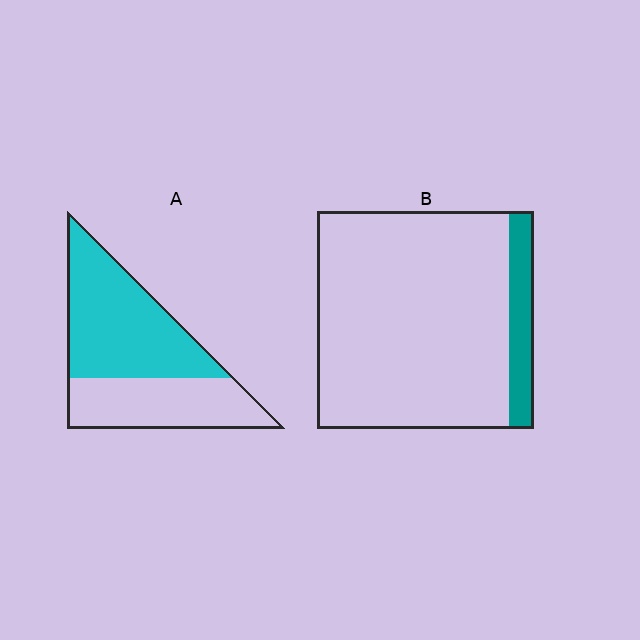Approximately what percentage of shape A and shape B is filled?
A is approximately 60% and B is approximately 10%.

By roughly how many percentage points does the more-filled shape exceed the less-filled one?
By roughly 45 percentage points (A over B).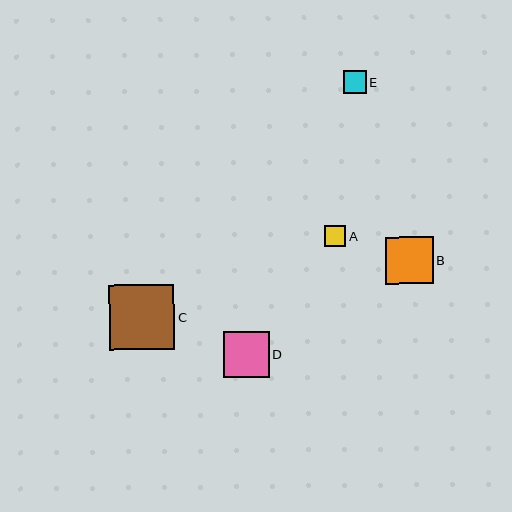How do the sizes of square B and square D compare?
Square B and square D are approximately the same size.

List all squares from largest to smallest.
From largest to smallest: C, B, D, E, A.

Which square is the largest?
Square C is the largest with a size of approximately 65 pixels.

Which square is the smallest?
Square A is the smallest with a size of approximately 21 pixels.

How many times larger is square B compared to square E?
Square B is approximately 2.1 times the size of square E.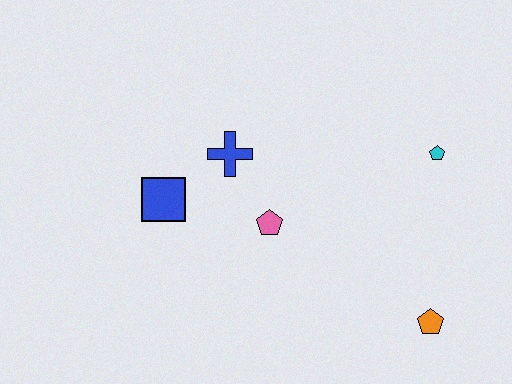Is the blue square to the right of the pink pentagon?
No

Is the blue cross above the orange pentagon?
Yes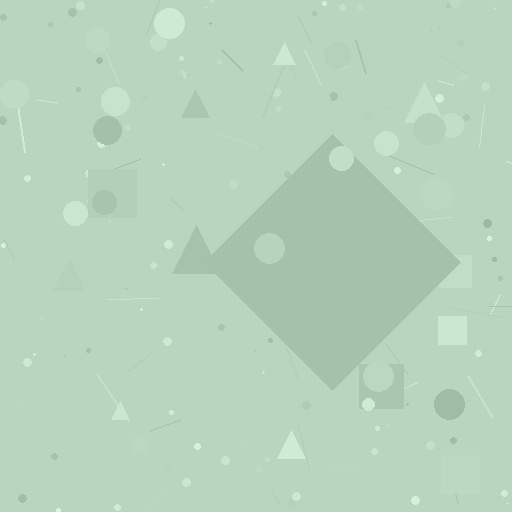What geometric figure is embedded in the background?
A diamond is embedded in the background.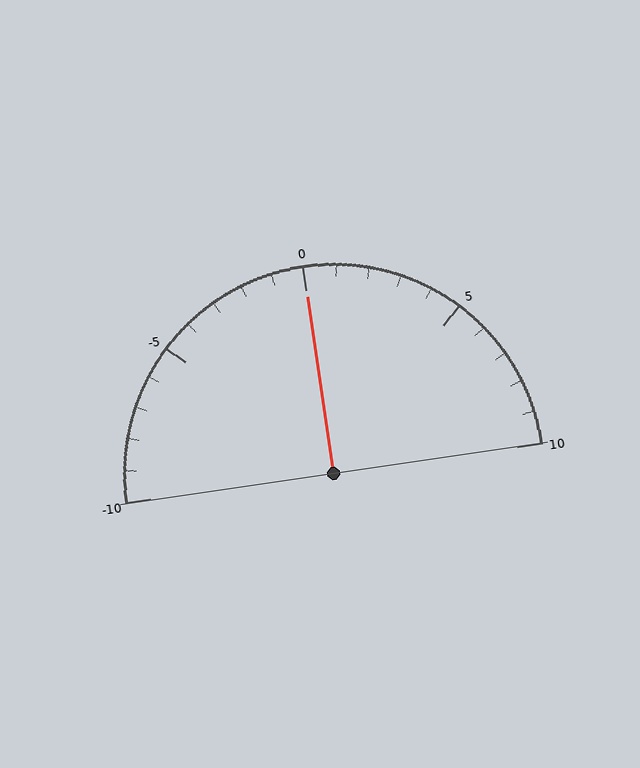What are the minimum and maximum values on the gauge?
The gauge ranges from -10 to 10.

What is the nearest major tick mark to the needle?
The nearest major tick mark is 0.